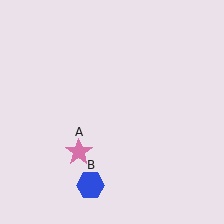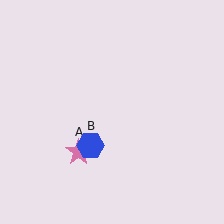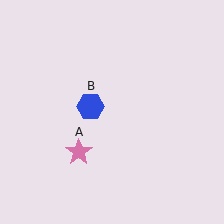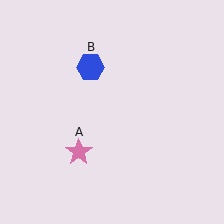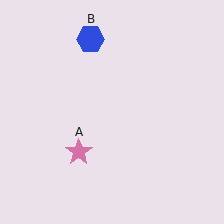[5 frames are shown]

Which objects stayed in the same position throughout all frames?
Pink star (object A) remained stationary.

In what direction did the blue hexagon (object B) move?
The blue hexagon (object B) moved up.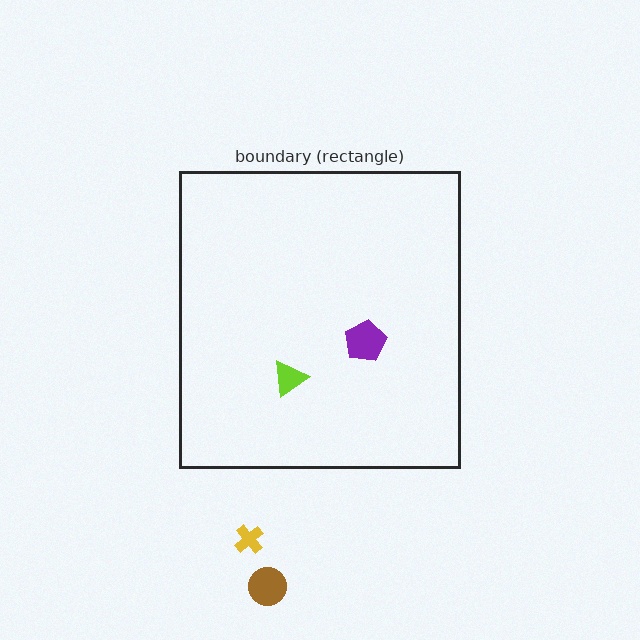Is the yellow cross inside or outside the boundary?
Outside.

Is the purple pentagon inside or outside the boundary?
Inside.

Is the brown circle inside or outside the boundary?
Outside.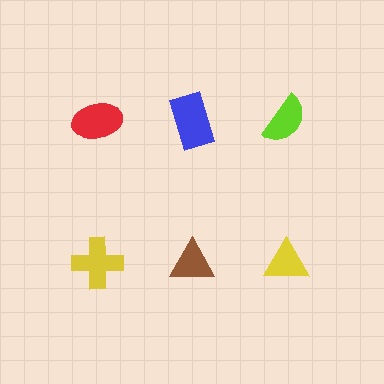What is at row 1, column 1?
A red ellipse.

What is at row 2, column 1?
A yellow cross.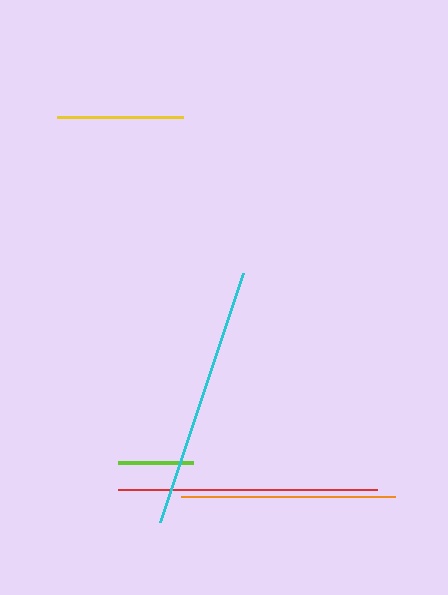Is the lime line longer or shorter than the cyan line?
The cyan line is longer than the lime line.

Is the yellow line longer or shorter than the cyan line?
The cyan line is longer than the yellow line.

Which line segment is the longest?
The cyan line is the longest at approximately 263 pixels.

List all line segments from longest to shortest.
From longest to shortest: cyan, red, orange, yellow, lime.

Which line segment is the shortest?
The lime line is the shortest at approximately 75 pixels.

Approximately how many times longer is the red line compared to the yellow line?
The red line is approximately 2.0 times the length of the yellow line.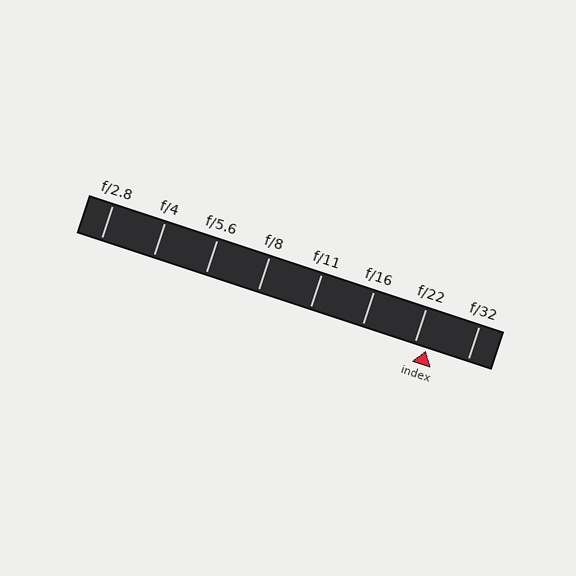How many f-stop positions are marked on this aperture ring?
There are 8 f-stop positions marked.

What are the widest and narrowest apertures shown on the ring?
The widest aperture shown is f/2.8 and the narrowest is f/32.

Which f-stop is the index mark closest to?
The index mark is closest to f/22.